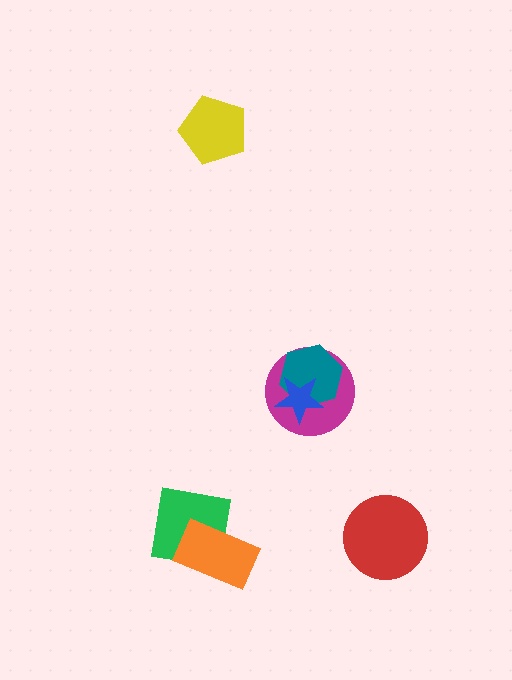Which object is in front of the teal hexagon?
The blue star is in front of the teal hexagon.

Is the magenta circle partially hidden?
Yes, it is partially covered by another shape.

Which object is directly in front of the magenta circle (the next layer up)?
The teal hexagon is directly in front of the magenta circle.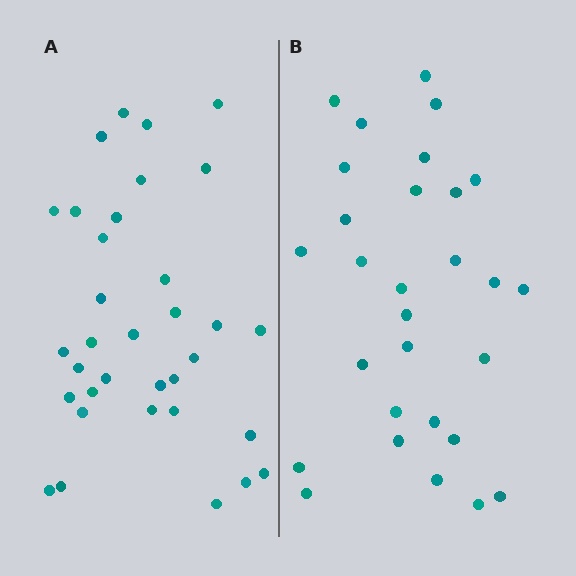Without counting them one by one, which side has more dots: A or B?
Region A (the left region) has more dots.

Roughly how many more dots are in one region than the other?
Region A has about 5 more dots than region B.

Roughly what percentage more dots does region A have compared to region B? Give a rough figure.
About 15% more.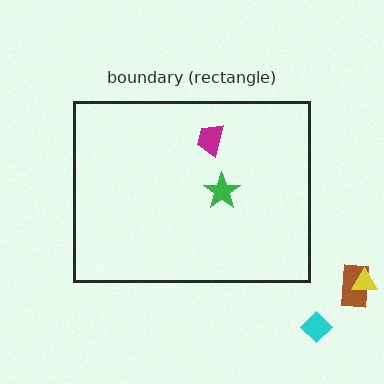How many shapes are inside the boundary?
2 inside, 3 outside.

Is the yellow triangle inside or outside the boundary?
Outside.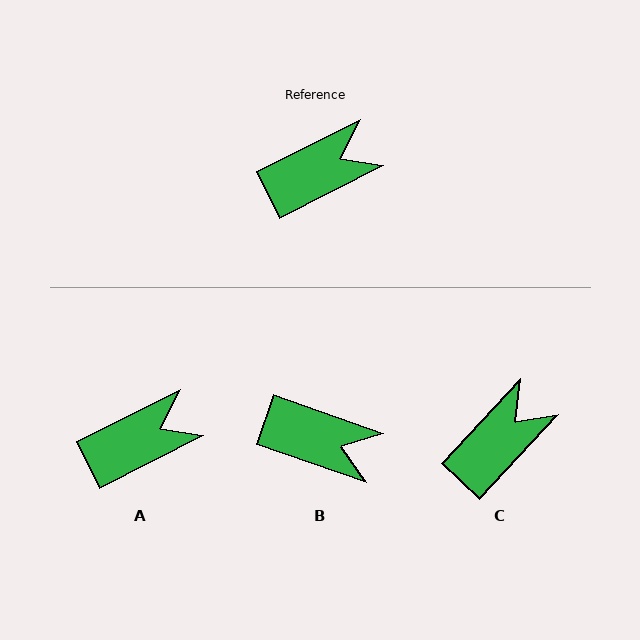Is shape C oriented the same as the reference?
No, it is off by about 20 degrees.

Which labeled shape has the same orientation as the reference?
A.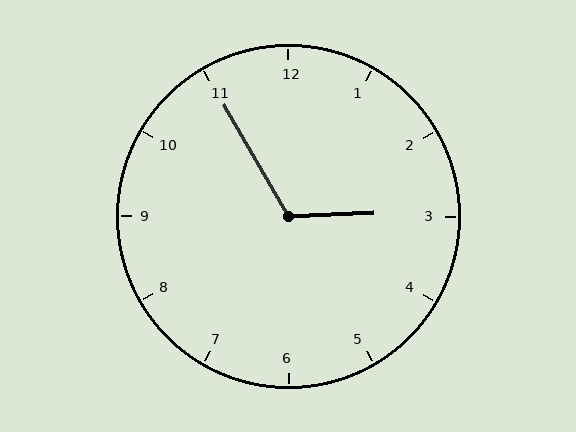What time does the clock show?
2:55.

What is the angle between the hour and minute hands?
Approximately 118 degrees.